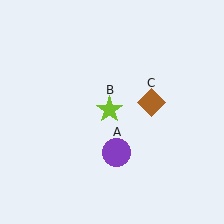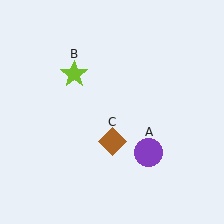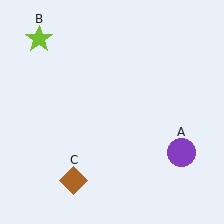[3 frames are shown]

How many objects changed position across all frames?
3 objects changed position: purple circle (object A), lime star (object B), brown diamond (object C).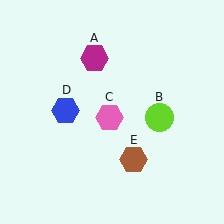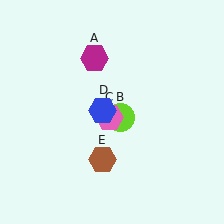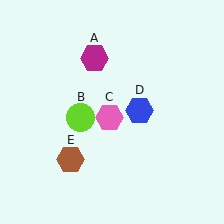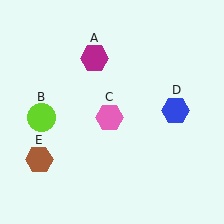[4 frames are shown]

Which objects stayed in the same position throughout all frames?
Magenta hexagon (object A) and pink hexagon (object C) remained stationary.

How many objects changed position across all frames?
3 objects changed position: lime circle (object B), blue hexagon (object D), brown hexagon (object E).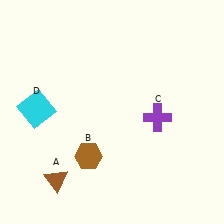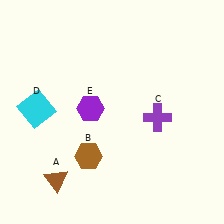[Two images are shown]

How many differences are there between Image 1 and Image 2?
There is 1 difference between the two images.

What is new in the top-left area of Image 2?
A purple hexagon (E) was added in the top-left area of Image 2.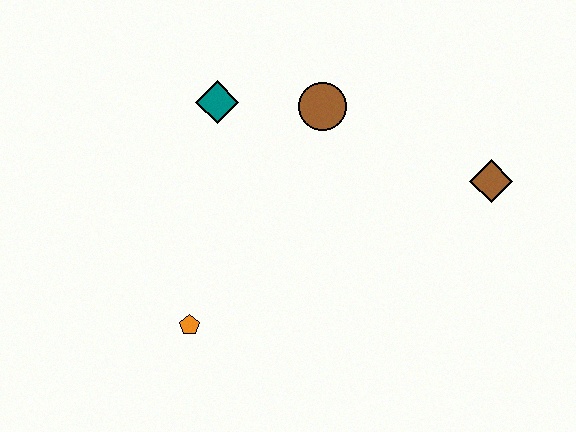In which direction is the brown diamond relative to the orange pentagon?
The brown diamond is to the right of the orange pentagon.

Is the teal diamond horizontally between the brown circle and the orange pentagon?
Yes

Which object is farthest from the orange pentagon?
The brown diamond is farthest from the orange pentagon.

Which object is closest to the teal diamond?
The brown circle is closest to the teal diamond.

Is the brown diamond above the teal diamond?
No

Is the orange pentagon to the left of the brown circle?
Yes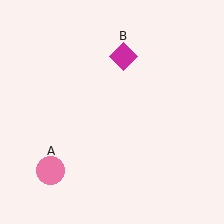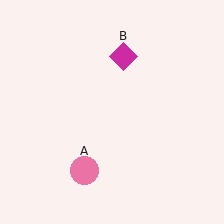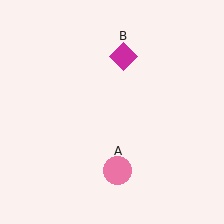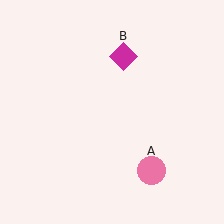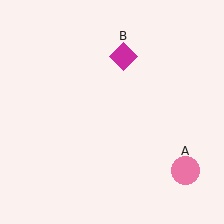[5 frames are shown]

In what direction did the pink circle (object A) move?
The pink circle (object A) moved right.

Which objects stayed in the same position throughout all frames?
Magenta diamond (object B) remained stationary.